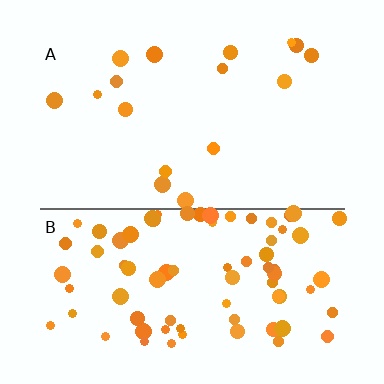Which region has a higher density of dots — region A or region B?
B (the bottom).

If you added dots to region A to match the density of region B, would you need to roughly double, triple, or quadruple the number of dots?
Approximately quadruple.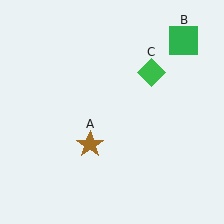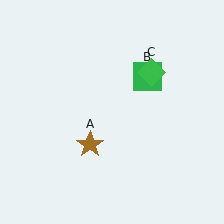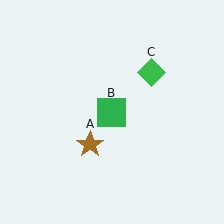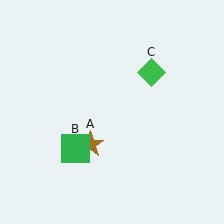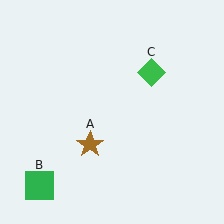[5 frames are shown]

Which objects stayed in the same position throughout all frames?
Brown star (object A) and green diamond (object C) remained stationary.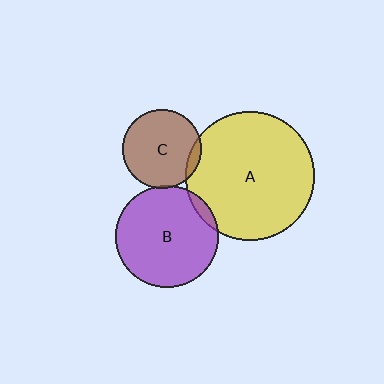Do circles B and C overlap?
Yes.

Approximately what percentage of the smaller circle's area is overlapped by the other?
Approximately 5%.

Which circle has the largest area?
Circle A (yellow).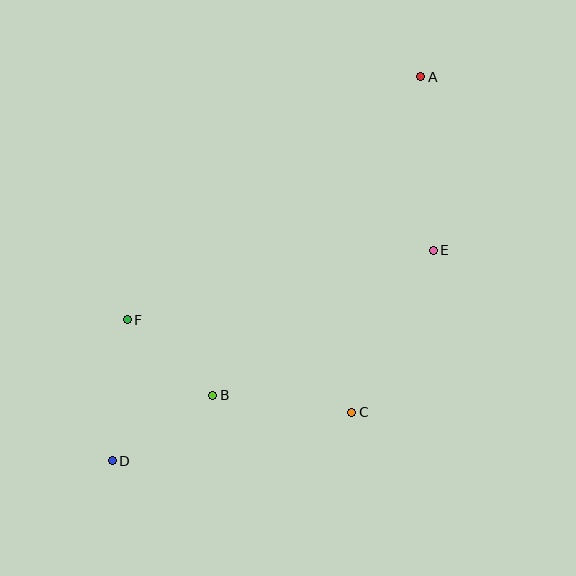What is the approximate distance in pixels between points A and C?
The distance between A and C is approximately 343 pixels.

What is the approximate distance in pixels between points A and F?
The distance between A and F is approximately 381 pixels.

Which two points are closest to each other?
Points B and F are closest to each other.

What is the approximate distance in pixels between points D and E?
The distance between D and E is approximately 384 pixels.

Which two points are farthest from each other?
Points A and D are farthest from each other.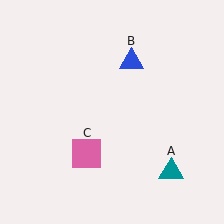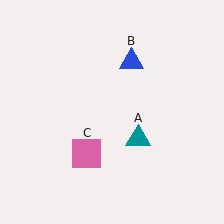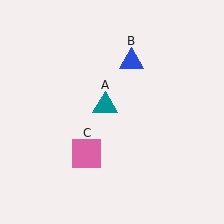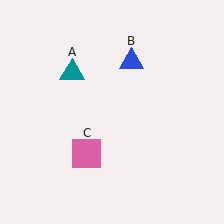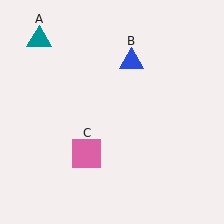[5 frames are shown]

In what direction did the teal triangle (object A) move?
The teal triangle (object A) moved up and to the left.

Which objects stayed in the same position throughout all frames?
Blue triangle (object B) and pink square (object C) remained stationary.